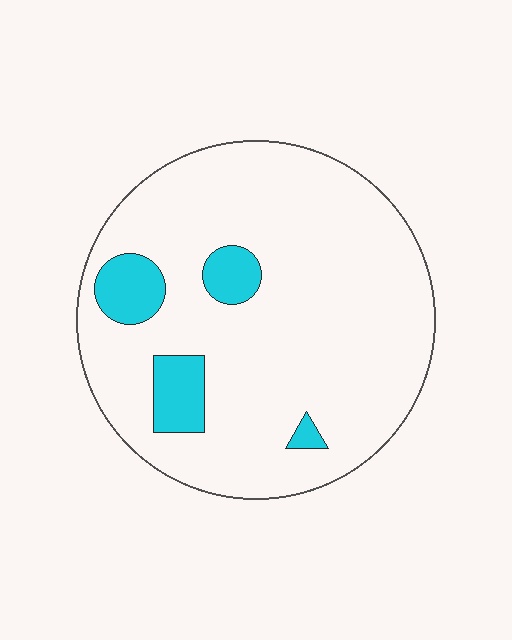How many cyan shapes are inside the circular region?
4.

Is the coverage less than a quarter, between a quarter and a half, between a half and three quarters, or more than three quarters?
Less than a quarter.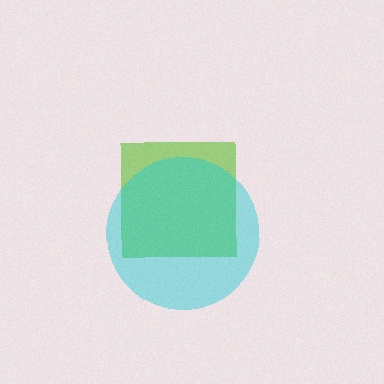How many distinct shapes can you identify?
There are 2 distinct shapes: a lime square, a cyan circle.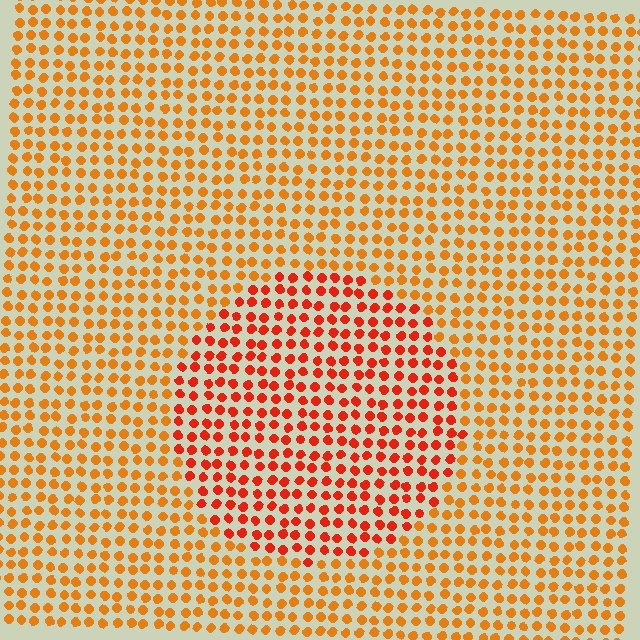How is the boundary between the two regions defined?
The boundary is defined purely by a slight shift in hue (about 27 degrees). Spacing, size, and orientation are identical on both sides.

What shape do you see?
I see a circle.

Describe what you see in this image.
The image is filled with small orange elements in a uniform arrangement. A circle-shaped region is visible where the elements are tinted to a slightly different hue, forming a subtle color boundary.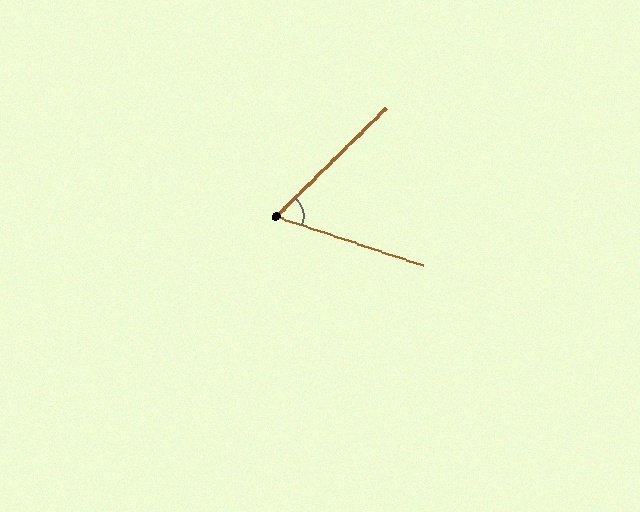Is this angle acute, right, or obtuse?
It is acute.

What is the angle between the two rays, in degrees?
Approximately 63 degrees.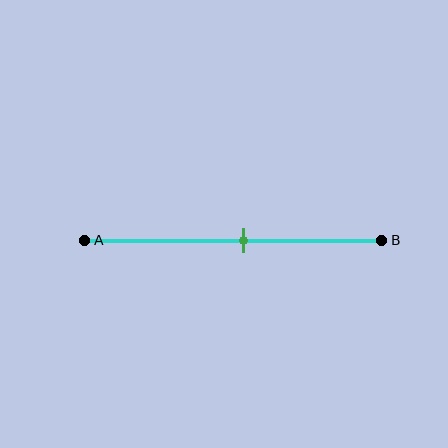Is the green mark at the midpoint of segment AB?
No, the mark is at about 55% from A, not at the 50% midpoint.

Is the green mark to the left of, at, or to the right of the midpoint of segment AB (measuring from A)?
The green mark is to the right of the midpoint of segment AB.